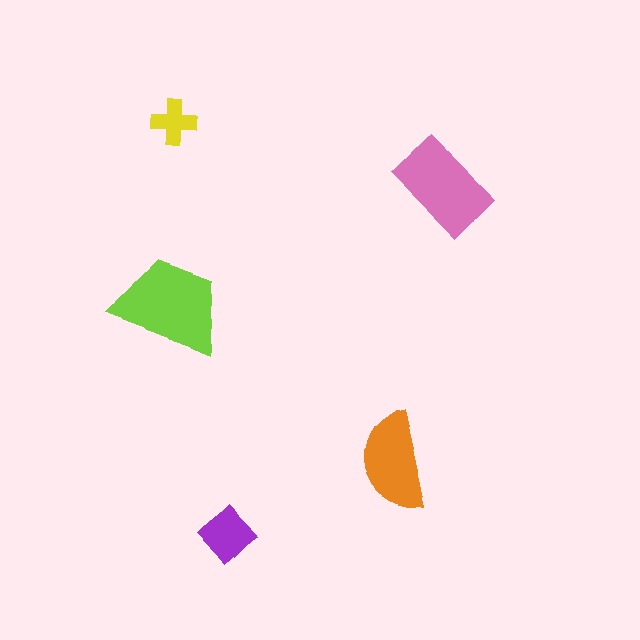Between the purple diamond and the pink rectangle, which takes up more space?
The pink rectangle.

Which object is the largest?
The lime trapezoid.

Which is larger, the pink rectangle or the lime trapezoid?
The lime trapezoid.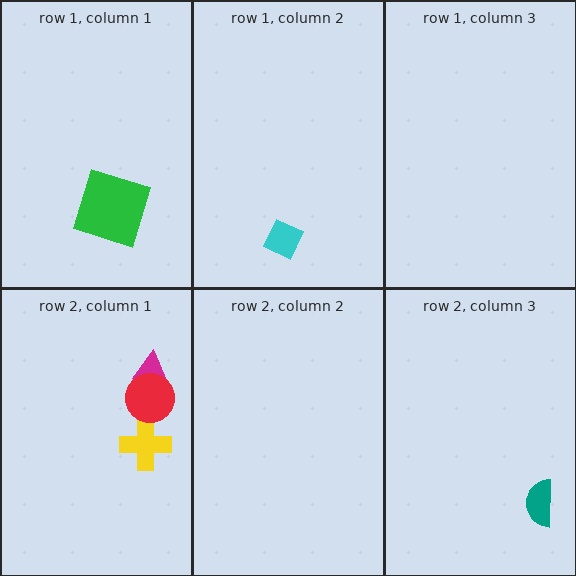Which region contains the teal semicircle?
The row 2, column 3 region.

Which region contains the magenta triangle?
The row 2, column 1 region.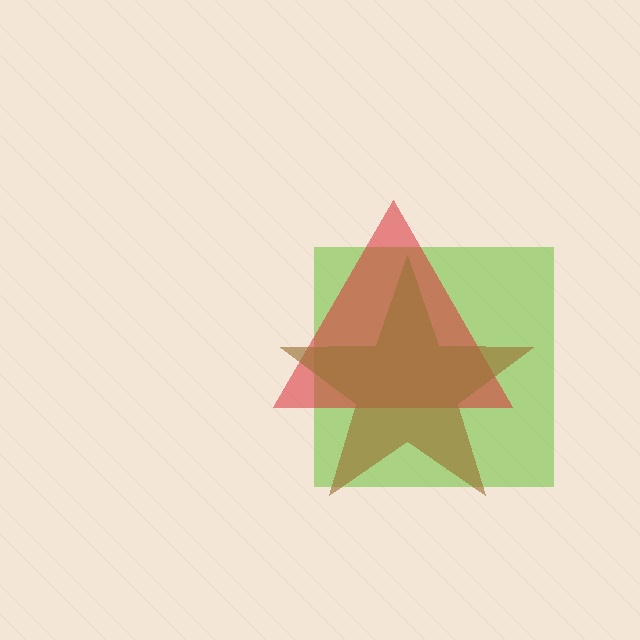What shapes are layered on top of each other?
The layered shapes are: a lime square, a red triangle, a brown star.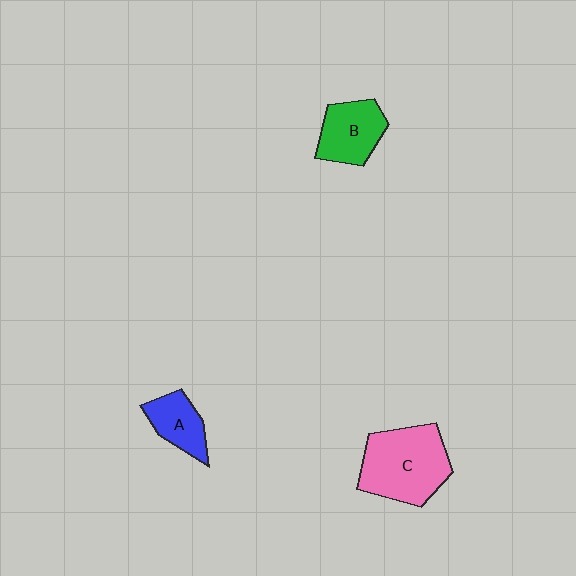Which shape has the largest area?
Shape C (pink).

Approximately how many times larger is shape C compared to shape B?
Approximately 1.6 times.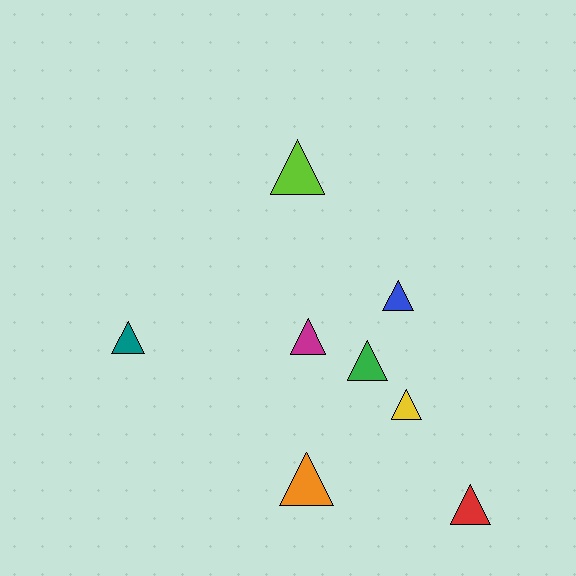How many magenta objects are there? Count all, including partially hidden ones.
There is 1 magenta object.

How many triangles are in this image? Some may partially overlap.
There are 8 triangles.